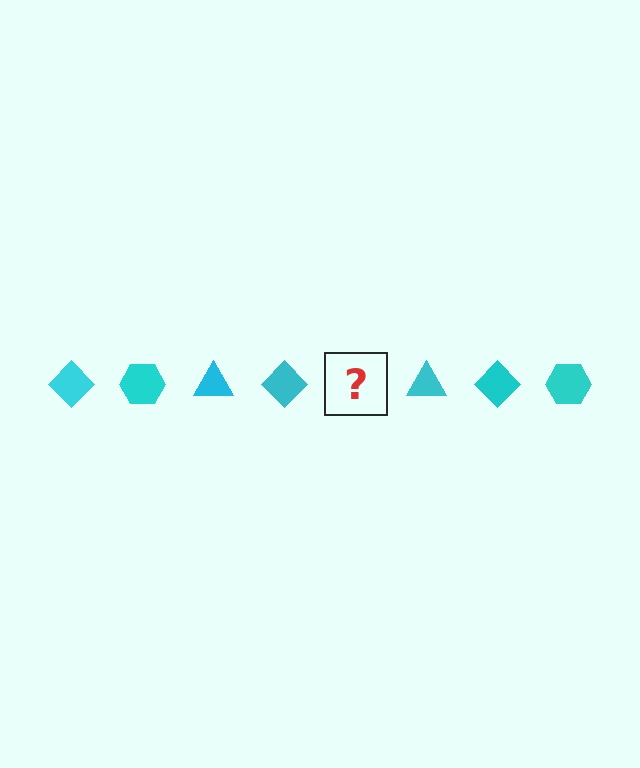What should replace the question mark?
The question mark should be replaced with a cyan hexagon.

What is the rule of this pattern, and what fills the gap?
The rule is that the pattern cycles through diamond, hexagon, triangle shapes in cyan. The gap should be filled with a cyan hexagon.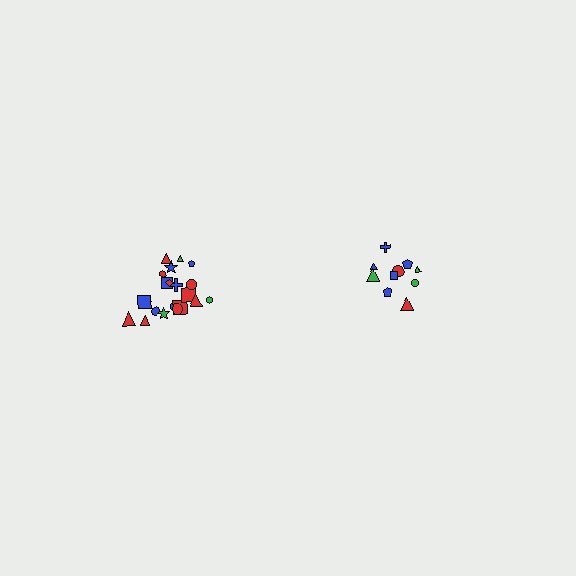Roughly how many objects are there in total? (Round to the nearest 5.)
Roughly 30 objects in total.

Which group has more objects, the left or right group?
The left group.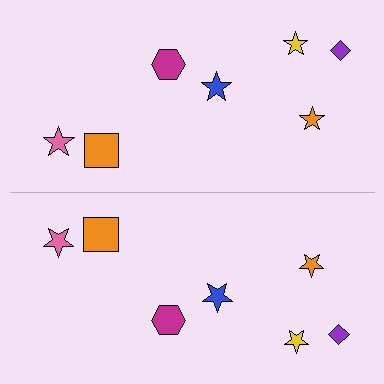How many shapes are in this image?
There are 14 shapes in this image.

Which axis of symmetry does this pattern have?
The pattern has a horizontal axis of symmetry running through the center of the image.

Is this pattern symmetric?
Yes, this pattern has bilateral (reflection) symmetry.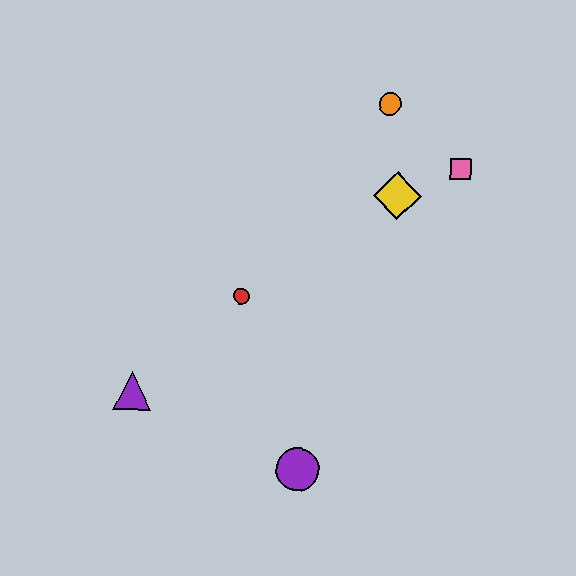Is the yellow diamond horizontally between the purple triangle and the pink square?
Yes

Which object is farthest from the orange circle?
The purple triangle is farthest from the orange circle.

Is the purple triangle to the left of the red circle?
Yes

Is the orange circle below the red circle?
No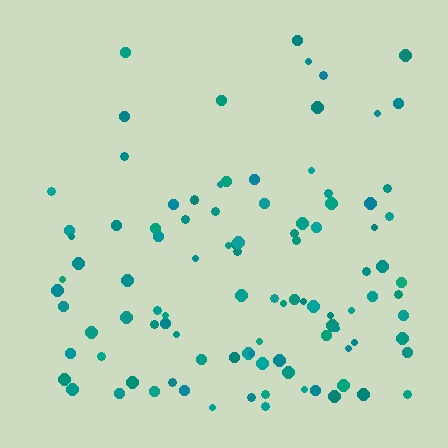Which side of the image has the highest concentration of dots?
The bottom.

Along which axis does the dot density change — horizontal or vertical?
Vertical.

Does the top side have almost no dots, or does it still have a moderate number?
Still a moderate number, just noticeably fewer than the bottom.